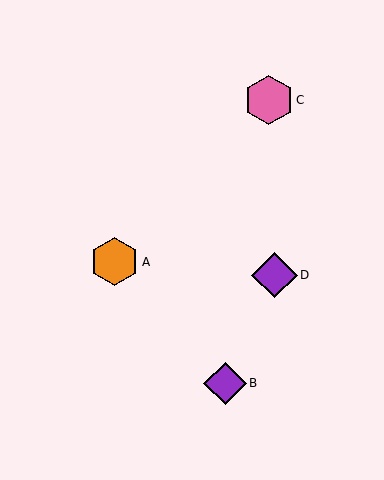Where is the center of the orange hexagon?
The center of the orange hexagon is at (114, 262).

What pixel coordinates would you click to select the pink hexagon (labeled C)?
Click at (269, 100) to select the pink hexagon C.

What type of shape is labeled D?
Shape D is a purple diamond.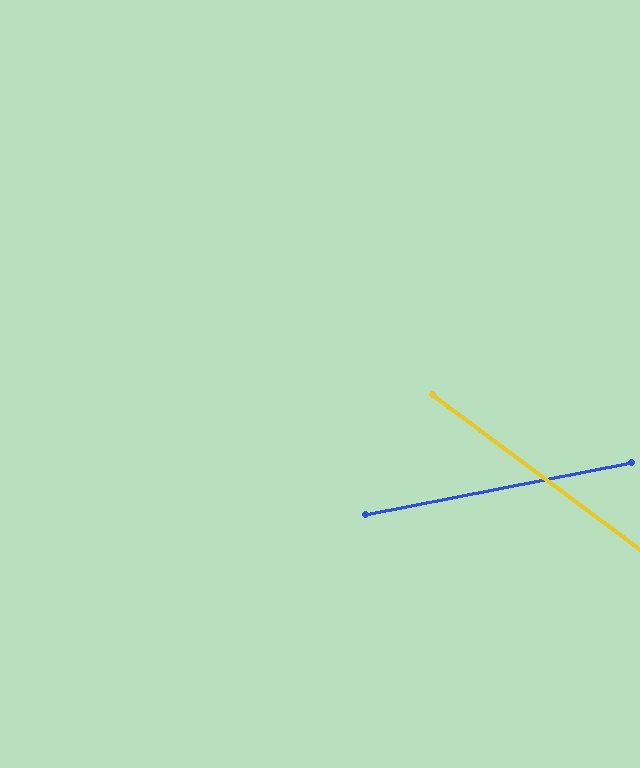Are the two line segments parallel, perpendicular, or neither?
Neither parallel nor perpendicular — they differ by about 48°.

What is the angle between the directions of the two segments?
Approximately 48 degrees.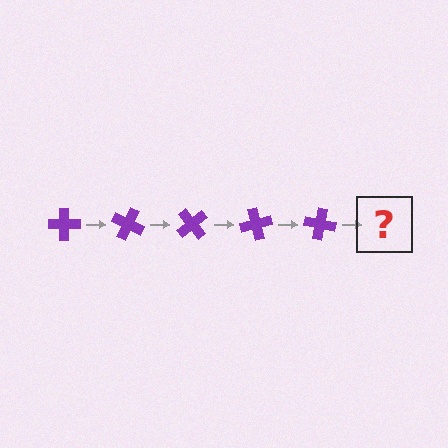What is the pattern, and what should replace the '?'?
The pattern is that the cross rotates 25 degrees each step. The '?' should be a purple cross rotated 125 degrees.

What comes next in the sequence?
The next element should be a purple cross rotated 125 degrees.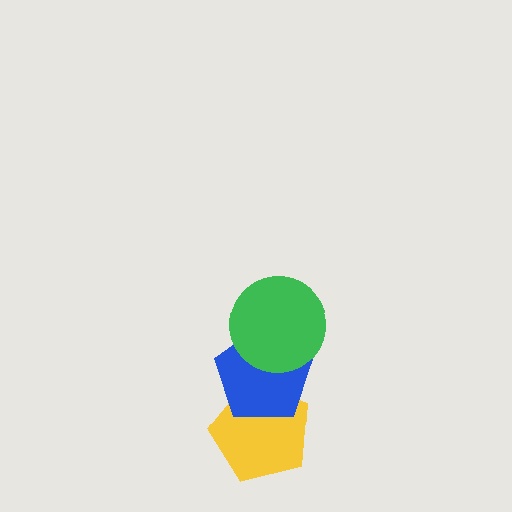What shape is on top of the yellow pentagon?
The blue pentagon is on top of the yellow pentagon.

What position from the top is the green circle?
The green circle is 1st from the top.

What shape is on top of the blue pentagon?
The green circle is on top of the blue pentagon.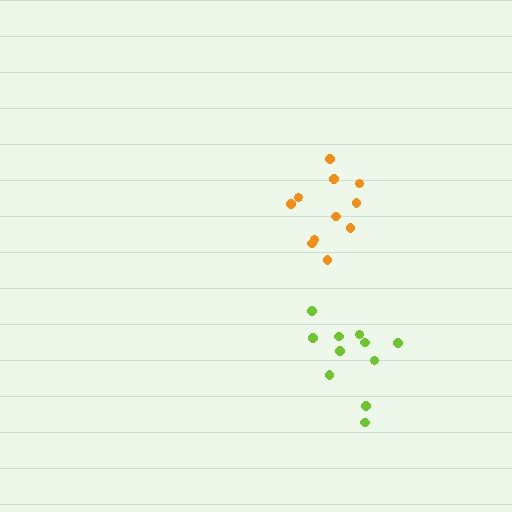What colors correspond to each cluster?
The clusters are colored: lime, orange.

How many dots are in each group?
Group 1: 11 dots, Group 2: 11 dots (22 total).